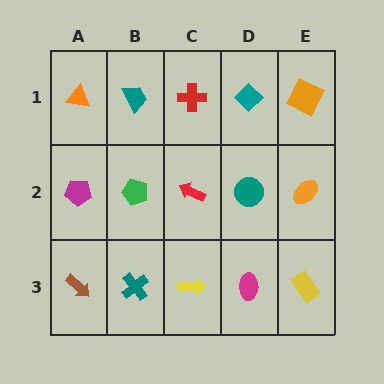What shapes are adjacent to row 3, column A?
A magenta pentagon (row 2, column A), a teal cross (row 3, column B).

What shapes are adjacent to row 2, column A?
An orange triangle (row 1, column A), a brown arrow (row 3, column A), a green pentagon (row 2, column B).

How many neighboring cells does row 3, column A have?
2.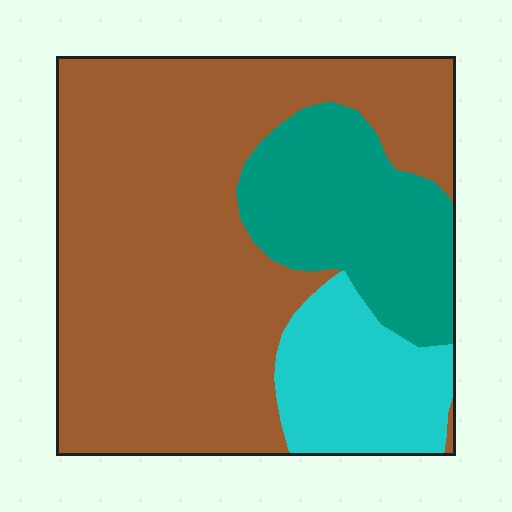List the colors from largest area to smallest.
From largest to smallest: brown, teal, cyan.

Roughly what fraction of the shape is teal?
Teal takes up about one fifth (1/5) of the shape.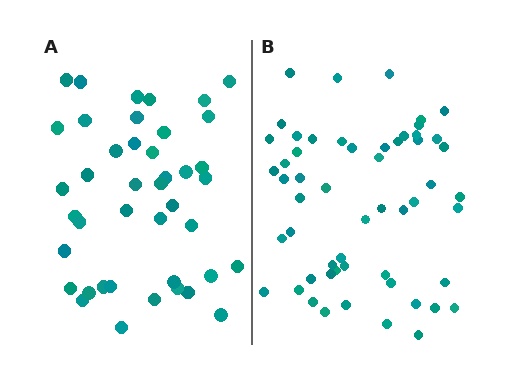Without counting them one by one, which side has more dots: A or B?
Region B (the right region) has more dots.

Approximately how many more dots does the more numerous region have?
Region B has approximately 15 more dots than region A.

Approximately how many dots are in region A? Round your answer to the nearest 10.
About 40 dots. (The exact count is 42, which rounds to 40.)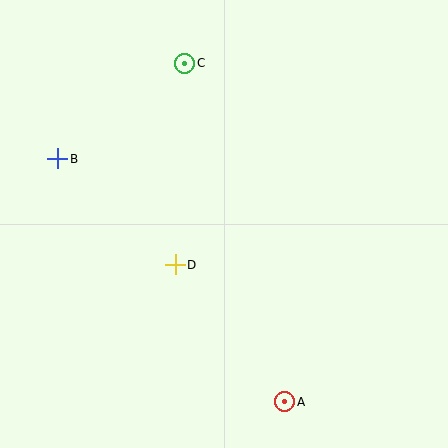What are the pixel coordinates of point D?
Point D is at (175, 265).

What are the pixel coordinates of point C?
Point C is at (185, 63).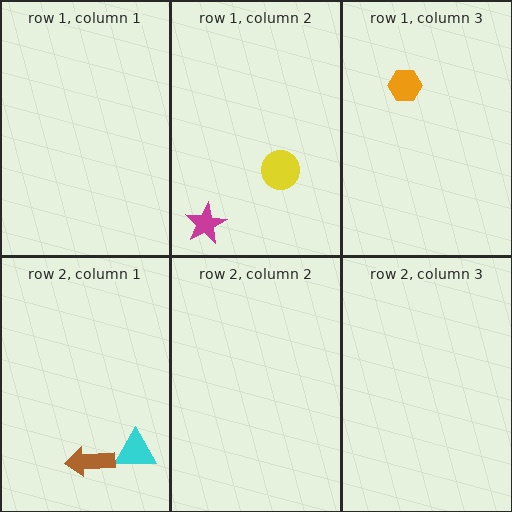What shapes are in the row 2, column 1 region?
The cyan triangle, the brown arrow.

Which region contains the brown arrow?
The row 2, column 1 region.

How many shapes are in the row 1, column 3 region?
1.